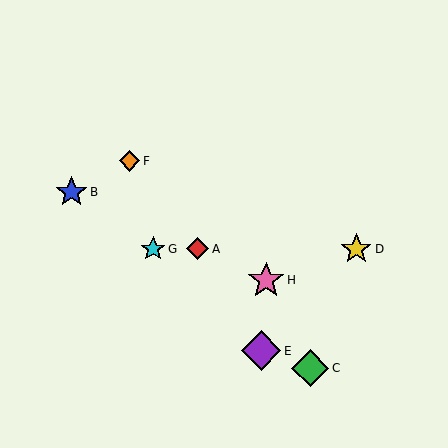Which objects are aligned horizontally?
Objects A, D, G are aligned horizontally.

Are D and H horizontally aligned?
No, D is at y≈249 and H is at y≈280.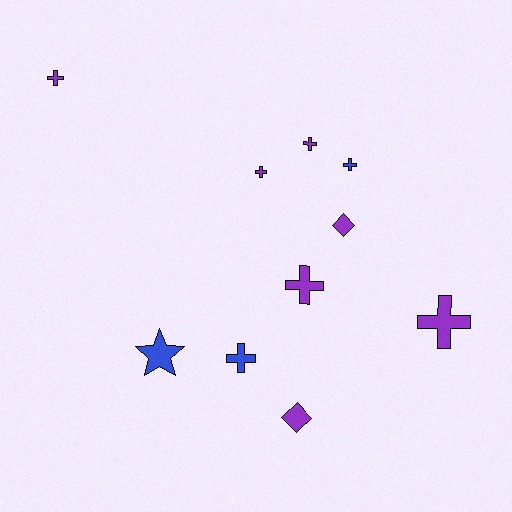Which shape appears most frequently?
Cross, with 7 objects.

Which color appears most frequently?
Purple, with 7 objects.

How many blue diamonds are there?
There are no blue diamonds.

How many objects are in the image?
There are 10 objects.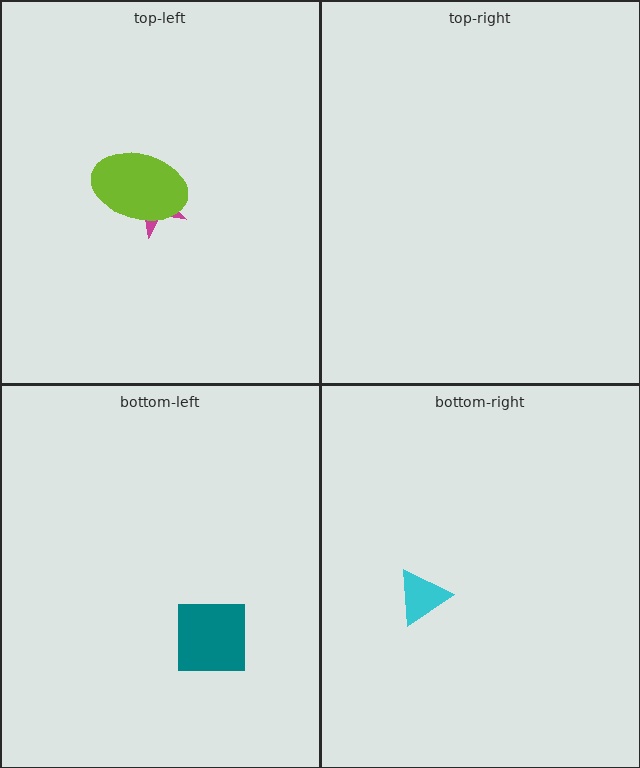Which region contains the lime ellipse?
The top-left region.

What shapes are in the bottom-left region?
The teal square.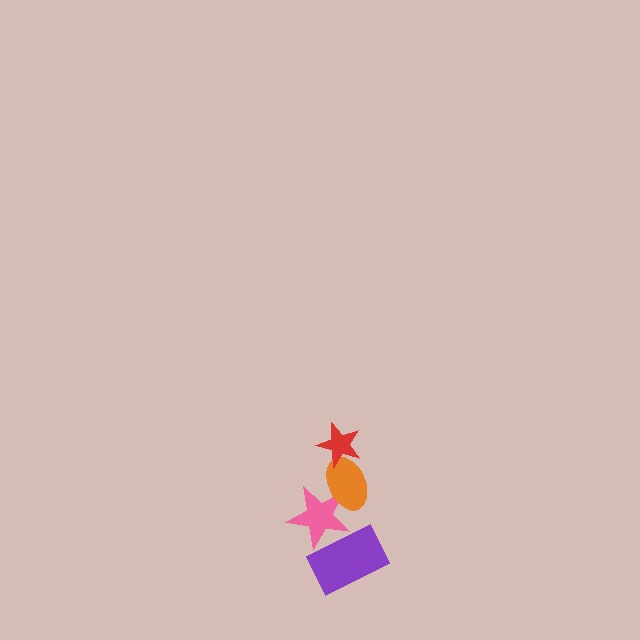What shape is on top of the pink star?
The orange ellipse is on top of the pink star.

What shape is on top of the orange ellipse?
The red star is on top of the orange ellipse.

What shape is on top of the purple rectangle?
The pink star is on top of the purple rectangle.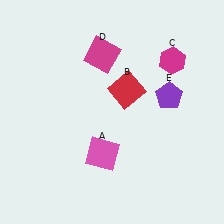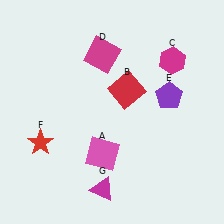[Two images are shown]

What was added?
A red star (F), a magenta triangle (G) were added in Image 2.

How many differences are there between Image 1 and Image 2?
There are 2 differences between the two images.